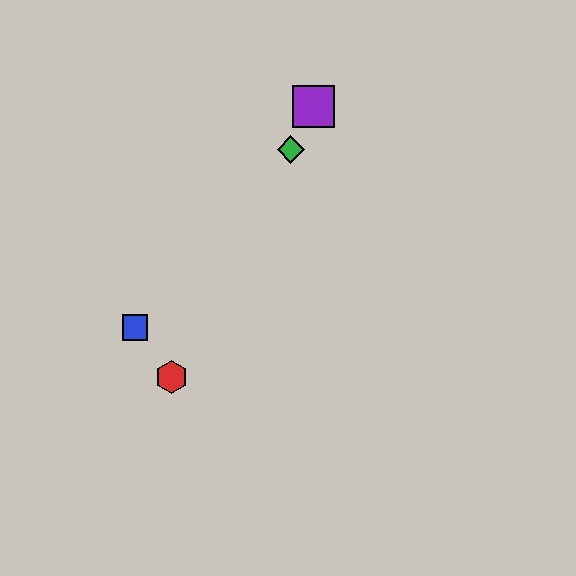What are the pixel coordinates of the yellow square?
The yellow square is at (314, 106).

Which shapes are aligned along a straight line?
The red hexagon, the green diamond, the yellow square, the purple square are aligned along a straight line.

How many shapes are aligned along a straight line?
4 shapes (the red hexagon, the green diamond, the yellow square, the purple square) are aligned along a straight line.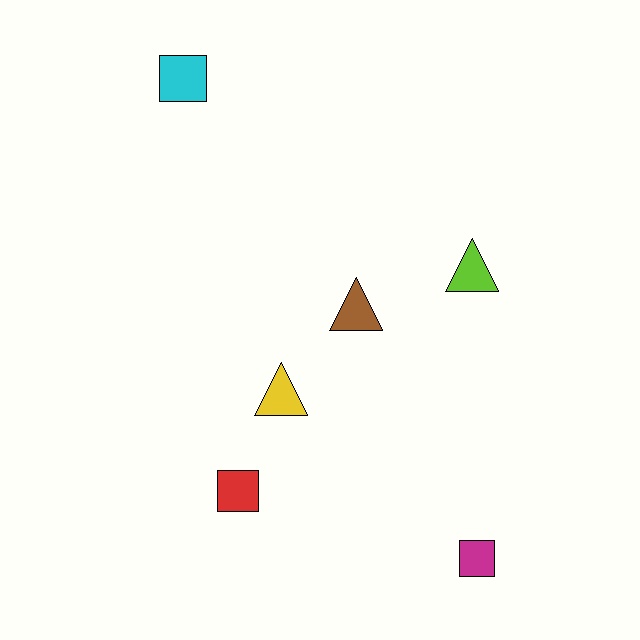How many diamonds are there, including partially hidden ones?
There are no diamonds.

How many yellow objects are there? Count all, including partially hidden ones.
There is 1 yellow object.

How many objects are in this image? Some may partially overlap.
There are 6 objects.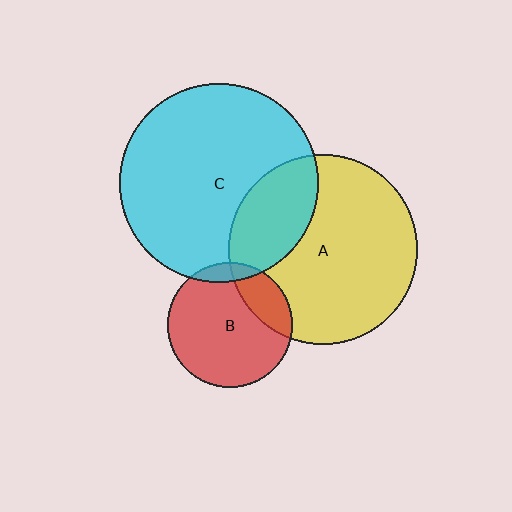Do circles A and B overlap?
Yes.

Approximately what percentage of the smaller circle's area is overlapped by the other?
Approximately 20%.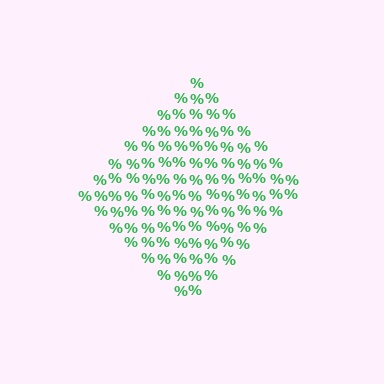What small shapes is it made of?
It is made of small percent signs.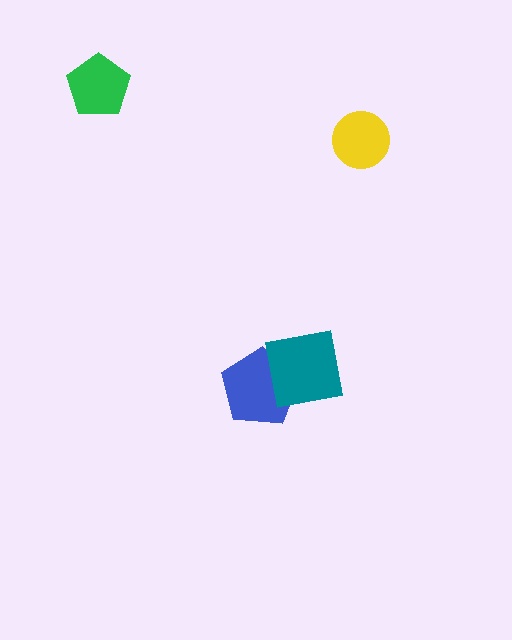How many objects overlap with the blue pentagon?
1 object overlaps with the blue pentagon.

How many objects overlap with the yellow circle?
0 objects overlap with the yellow circle.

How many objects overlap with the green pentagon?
0 objects overlap with the green pentagon.